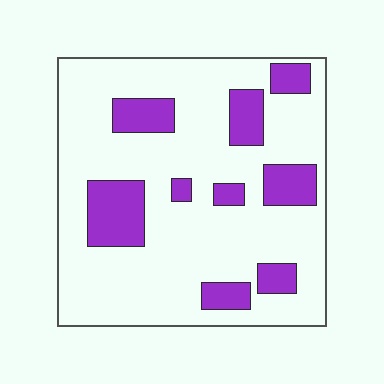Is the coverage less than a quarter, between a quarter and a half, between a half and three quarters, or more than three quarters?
Less than a quarter.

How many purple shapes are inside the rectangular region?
9.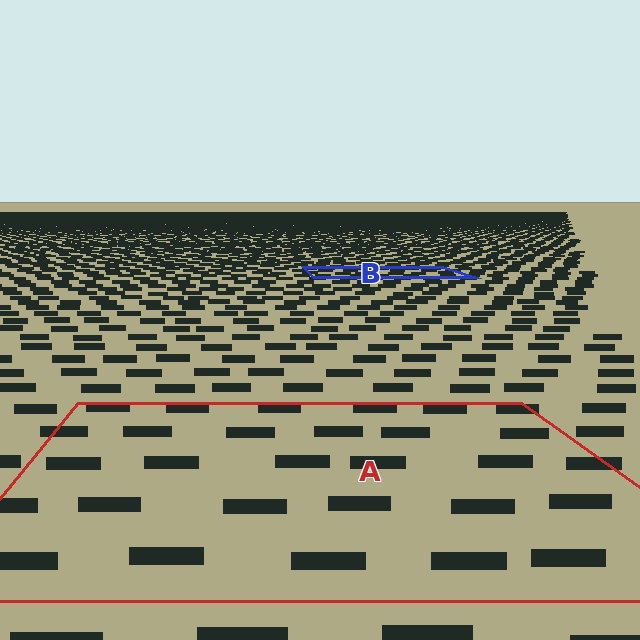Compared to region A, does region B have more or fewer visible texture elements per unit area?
Region B has more texture elements per unit area — they are packed more densely because it is farther away.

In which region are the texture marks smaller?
The texture marks are smaller in region B, because it is farther away.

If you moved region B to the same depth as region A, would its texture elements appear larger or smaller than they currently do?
They would appear larger. At a closer depth, the same texture elements are projected at a bigger on-screen size.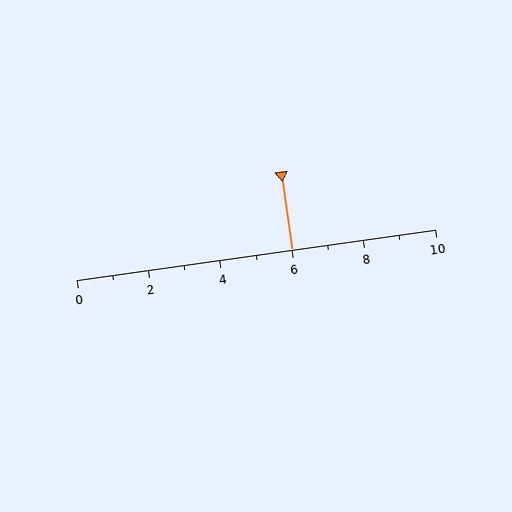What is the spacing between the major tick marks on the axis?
The major ticks are spaced 2 apart.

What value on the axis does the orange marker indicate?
The marker indicates approximately 6.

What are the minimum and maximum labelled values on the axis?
The axis runs from 0 to 10.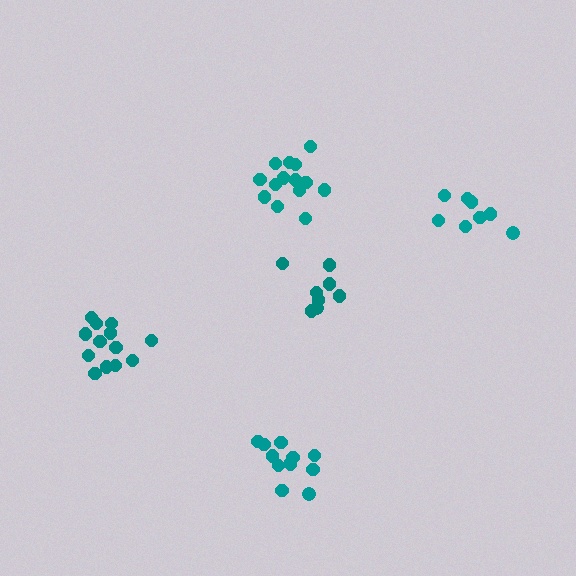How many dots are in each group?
Group 1: 8 dots, Group 2: 13 dots, Group 3: 14 dots, Group 4: 12 dots, Group 5: 8 dots (55 total).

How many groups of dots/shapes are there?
There are 5 groups.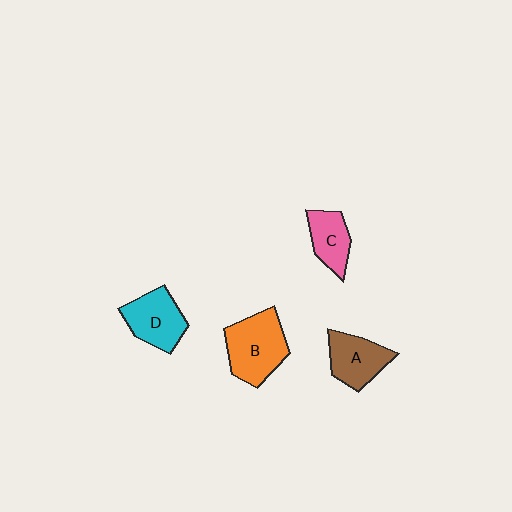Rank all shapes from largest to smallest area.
From largest to smallest: B (orange), D (cyan), A (brown), C (pink).